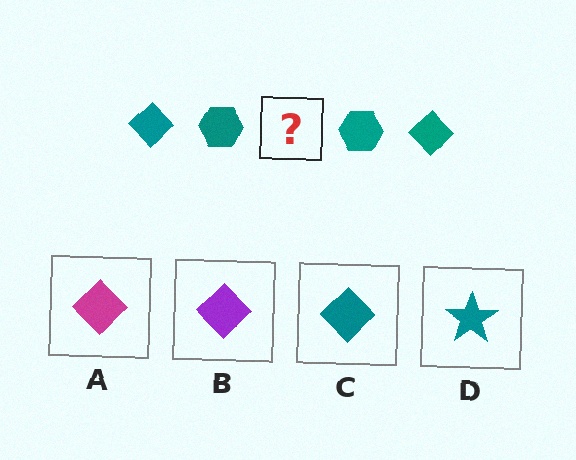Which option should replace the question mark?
Option C.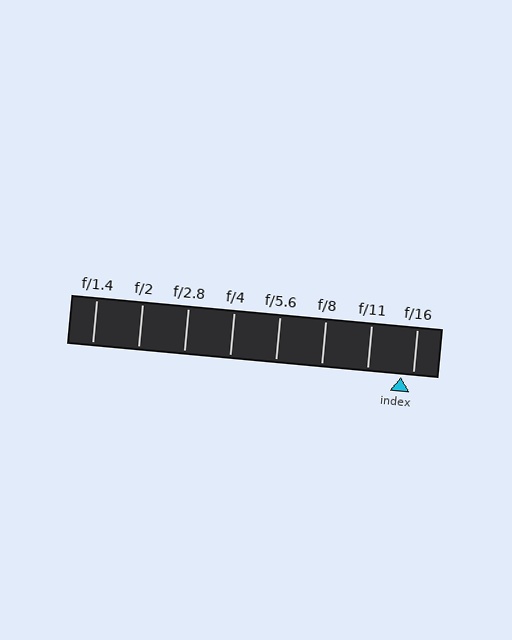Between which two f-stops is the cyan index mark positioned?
The index mark is between f/11 and f/16.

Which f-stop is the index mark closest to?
The index mark is closest to f/16.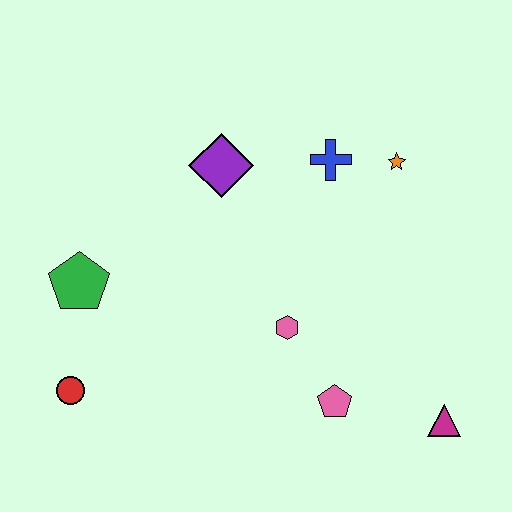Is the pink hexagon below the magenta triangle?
No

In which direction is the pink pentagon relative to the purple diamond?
The pink pentagon is below the purple diamond.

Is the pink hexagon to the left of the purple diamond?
No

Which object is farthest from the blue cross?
The red circle is farthest from the blue cross.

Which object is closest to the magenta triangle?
The pink pentagon is closest to the magenta triangle.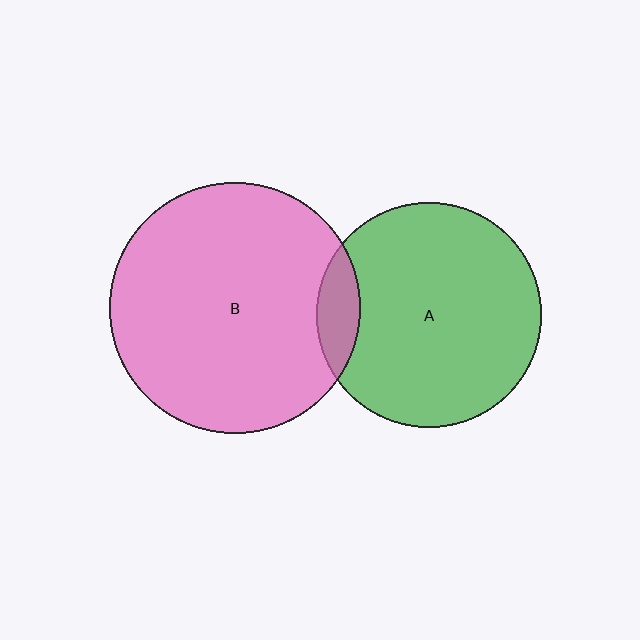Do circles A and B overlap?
Yes.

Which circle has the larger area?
Circle B (pink).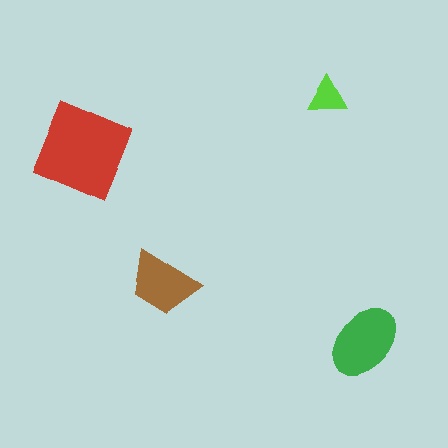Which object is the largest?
The red square.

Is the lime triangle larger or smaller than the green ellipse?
Smaller.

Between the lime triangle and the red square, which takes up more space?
The red square.